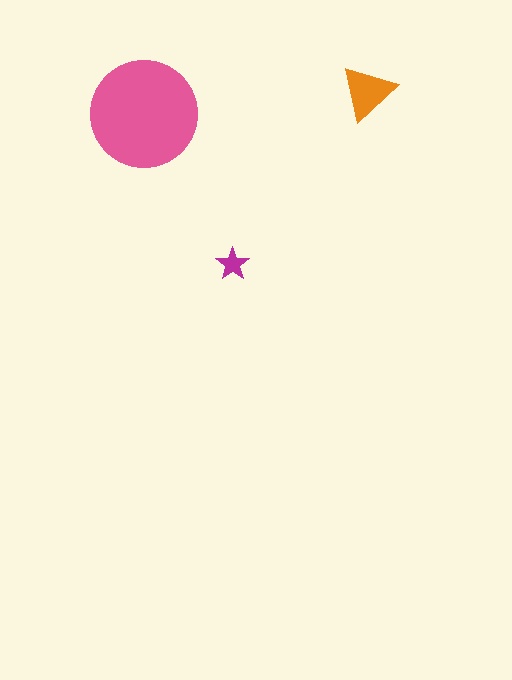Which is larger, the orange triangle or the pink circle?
The pink circle.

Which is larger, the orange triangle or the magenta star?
The orange triangle.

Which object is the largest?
The pink circle.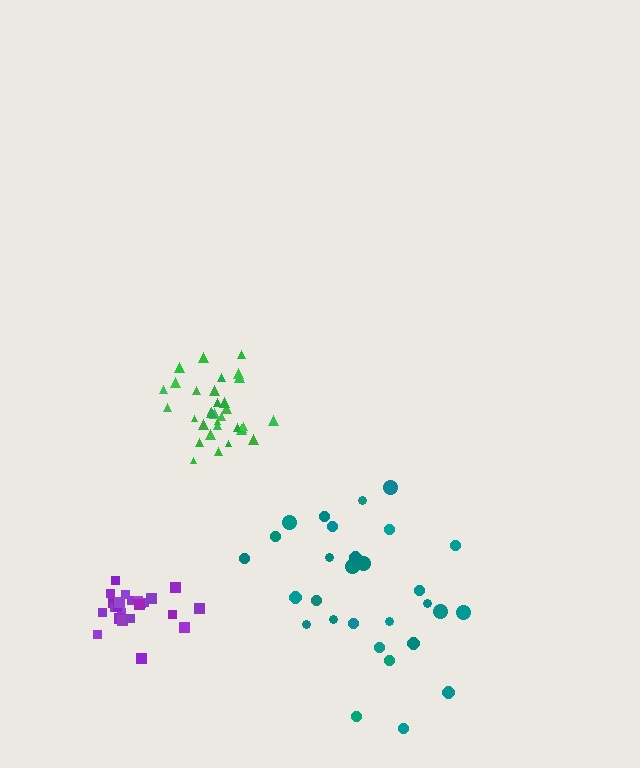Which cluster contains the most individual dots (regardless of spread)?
Green (33).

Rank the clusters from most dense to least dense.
purple, green, teal.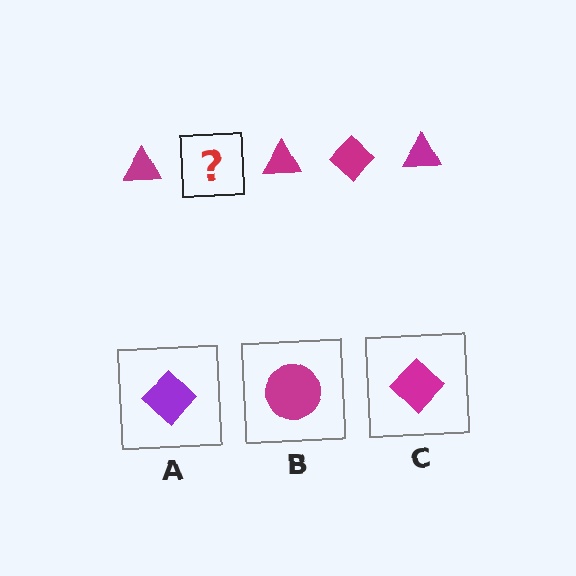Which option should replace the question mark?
Option C.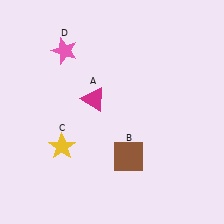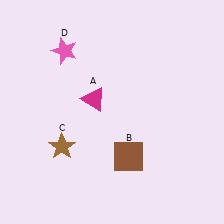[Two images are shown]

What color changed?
The star (C) changed from yellow in Image 1 to brown in Image 2.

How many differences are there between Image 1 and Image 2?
There is 1 difference between the two images.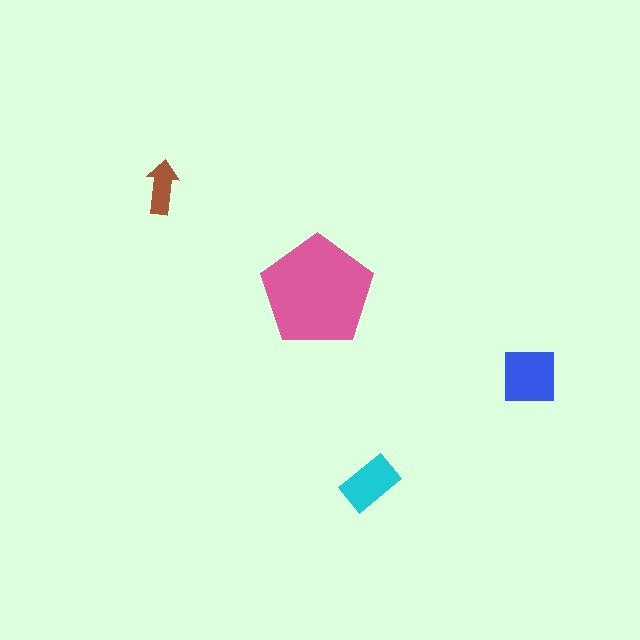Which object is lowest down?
The cyan rectangle is bottommost.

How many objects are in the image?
There are 4 objects in the image.